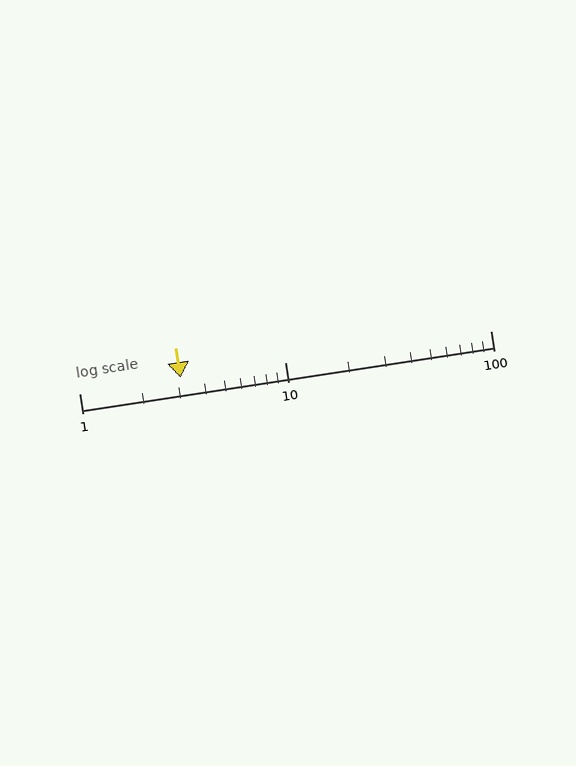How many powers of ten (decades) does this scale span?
The scale spans 2 decades, from 1 to 100.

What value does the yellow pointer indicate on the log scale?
The pointer indicates approximately 3.1.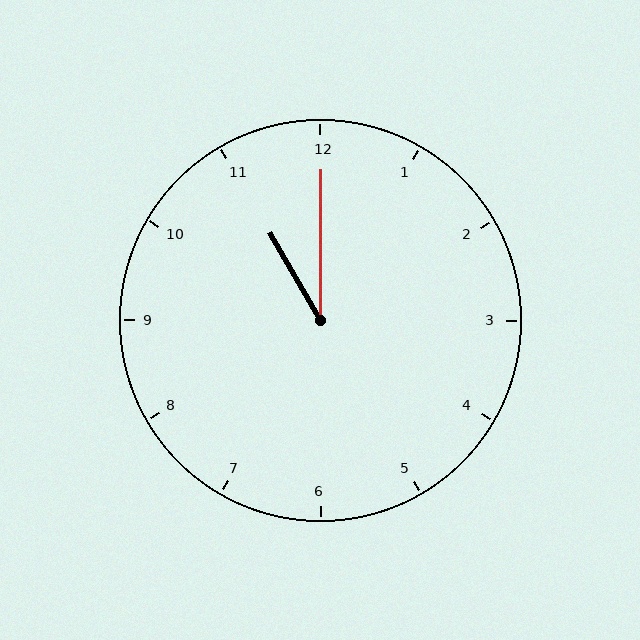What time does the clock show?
11:00.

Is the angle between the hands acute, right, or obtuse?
It is acute.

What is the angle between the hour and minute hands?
Approximately 30 degrees.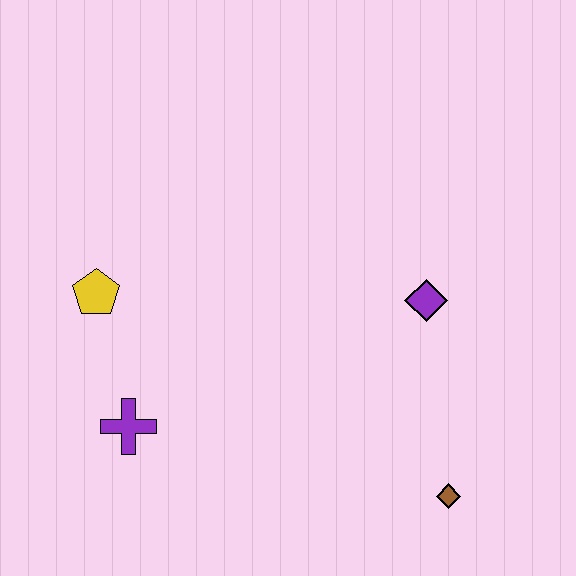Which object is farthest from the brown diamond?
The yellow pentagon is farthest from the brown diamond.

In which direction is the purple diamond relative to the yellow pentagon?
The purple diamond is to the right of the yellow pentagon.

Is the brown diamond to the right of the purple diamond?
Yes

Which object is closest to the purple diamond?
The brown diamond is closest to the purple diamond.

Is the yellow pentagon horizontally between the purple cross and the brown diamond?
No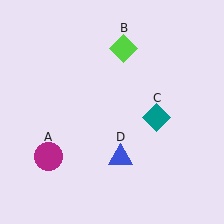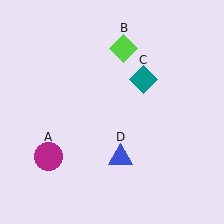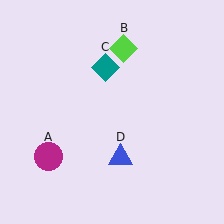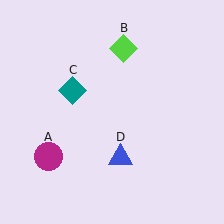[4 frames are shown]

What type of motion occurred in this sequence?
The teal diamond (object C) rotated counterclockwise around the center of the scene.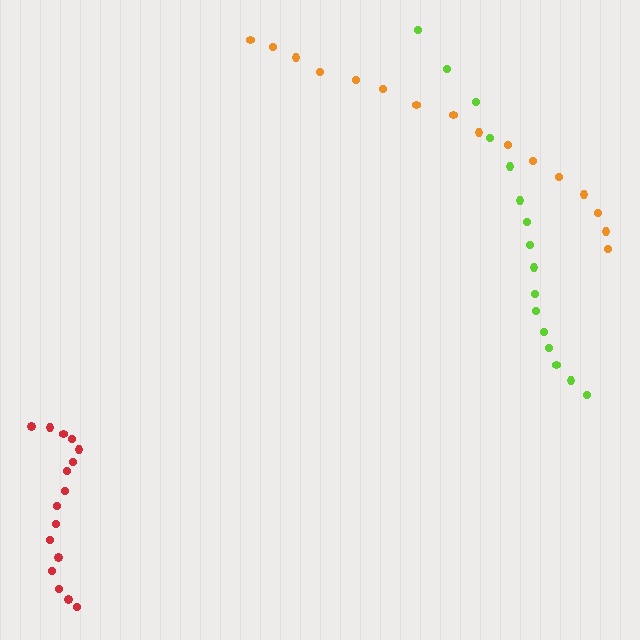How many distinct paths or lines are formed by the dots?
There are 3 distinct paths.